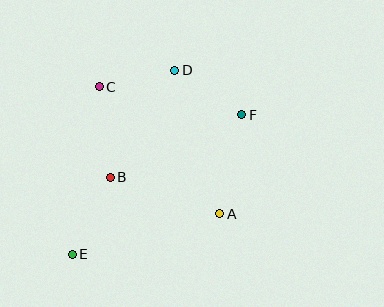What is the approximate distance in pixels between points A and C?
The distance between A and C is approximately 175 pixels.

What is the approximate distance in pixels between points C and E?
The distance between C and E is approximately 170 pixels.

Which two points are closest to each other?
Points C and D are closest to each other.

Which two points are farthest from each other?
Points E and F are farthest from each other.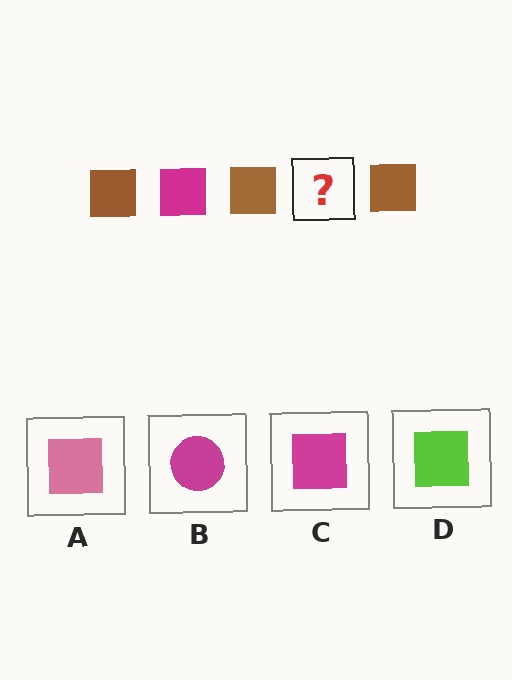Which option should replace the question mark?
Option C.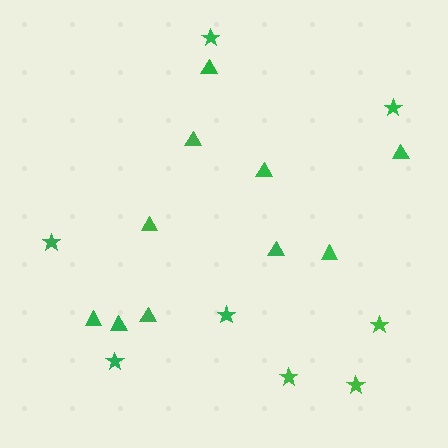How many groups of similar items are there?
There are 2 groups: one group of stars (8) and one group of triangles (10).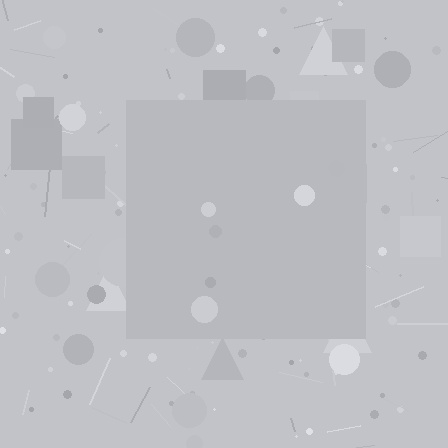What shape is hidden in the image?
A square is hidden in the image.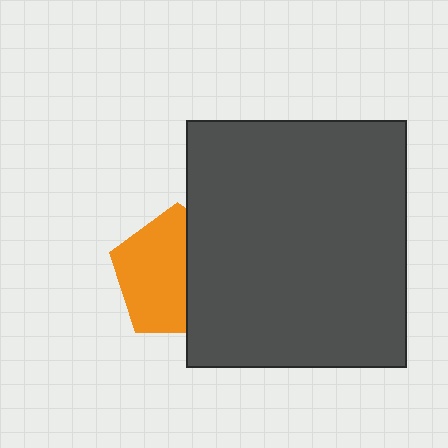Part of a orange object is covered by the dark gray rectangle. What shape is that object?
It is a pentagon.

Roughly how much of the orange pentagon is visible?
About half of it is visible (roughly 58%).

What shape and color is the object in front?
The object in front is a dark gray rectangle.